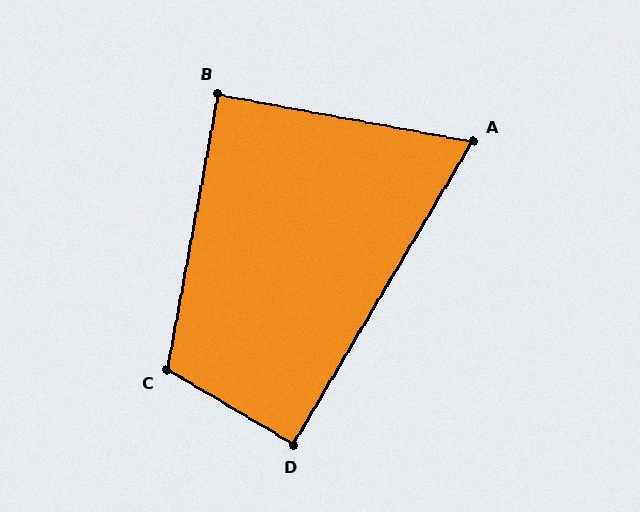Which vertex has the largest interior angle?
C, at approximately 110 degrees.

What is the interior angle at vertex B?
Approximately 90 degrees (approximately right).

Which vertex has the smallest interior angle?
A, at approximately 70 degrees.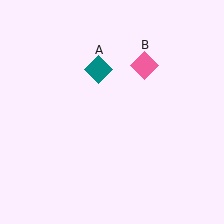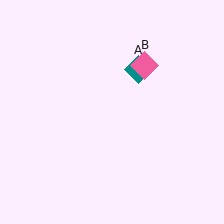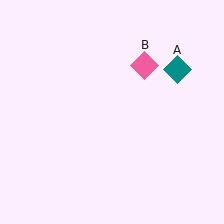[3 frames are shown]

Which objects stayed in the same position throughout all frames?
Pink diamond (object B) remained stationary.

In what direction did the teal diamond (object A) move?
The teal diamond (object A) moved right.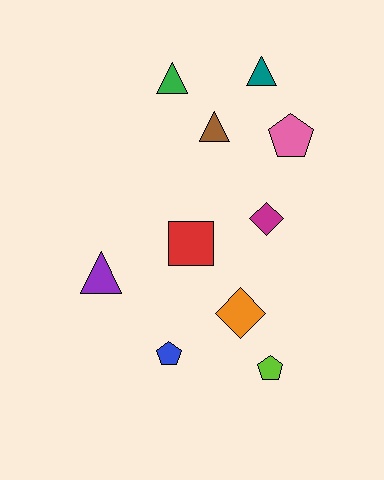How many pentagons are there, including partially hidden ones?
There are 3 pentagons.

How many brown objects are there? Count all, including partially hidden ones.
There is 1 brown object.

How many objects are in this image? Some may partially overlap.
There are 10 objects.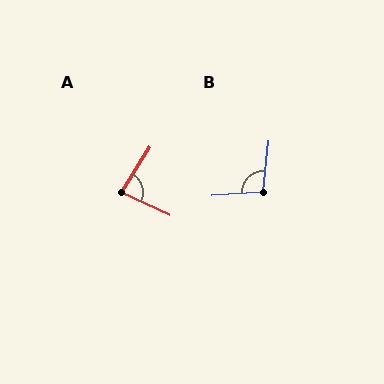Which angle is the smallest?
A, at approximately 83 degrees.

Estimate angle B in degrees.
Approximately 100 degrees.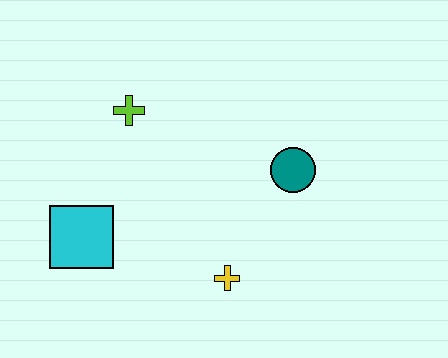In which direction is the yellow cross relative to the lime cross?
The yellow cross is below the lime cross.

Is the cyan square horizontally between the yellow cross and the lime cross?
No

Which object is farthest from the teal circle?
The cyan square is farthest from the teal circle.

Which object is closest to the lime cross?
The cyan square is closest to the lime cross.